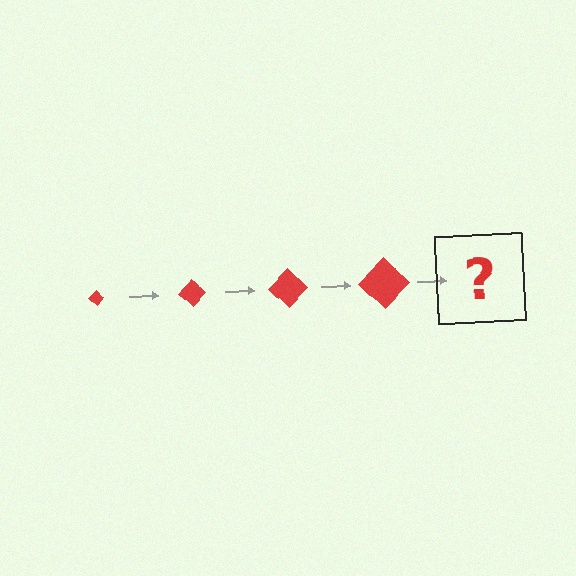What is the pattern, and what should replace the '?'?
The pattern is that the diamond gets progressively larger each step. The '?' should be a red diamond, larger than the previous one.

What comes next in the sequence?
The next element should be a red diamond, larger than the previous one.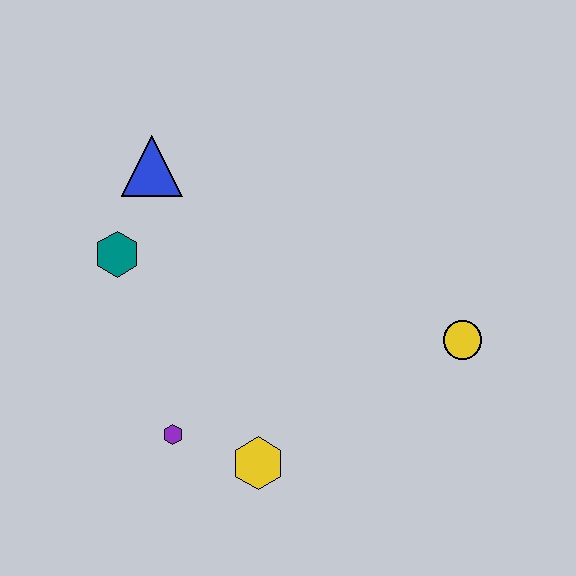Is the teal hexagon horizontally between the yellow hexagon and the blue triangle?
No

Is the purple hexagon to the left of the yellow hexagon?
Yes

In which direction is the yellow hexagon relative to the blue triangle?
The yellow hexagon is below the blue triangle.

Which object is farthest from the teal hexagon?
The yellow circle is farthest from the teal hexagon.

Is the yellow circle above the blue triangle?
No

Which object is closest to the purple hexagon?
The yellow hexagon is closest to the purple hexagon.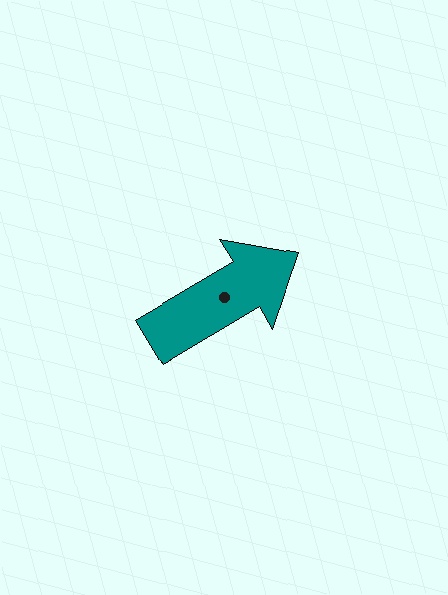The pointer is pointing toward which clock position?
Roughly 2 o'clock.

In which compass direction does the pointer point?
Northeast.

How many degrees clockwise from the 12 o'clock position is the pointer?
Approximately 60 degrees.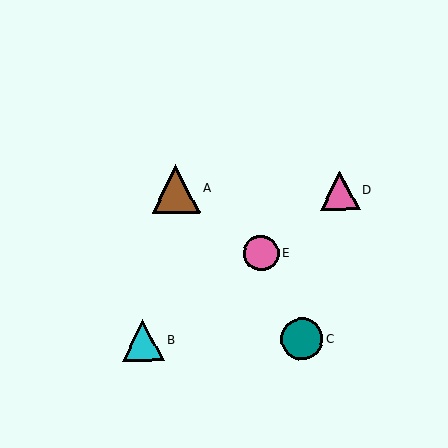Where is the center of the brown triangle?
The center of the brown triangle is at (176, 189).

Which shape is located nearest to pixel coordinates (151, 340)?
The cyan triangle (labeled B) at (143, 340) is nearest to that location.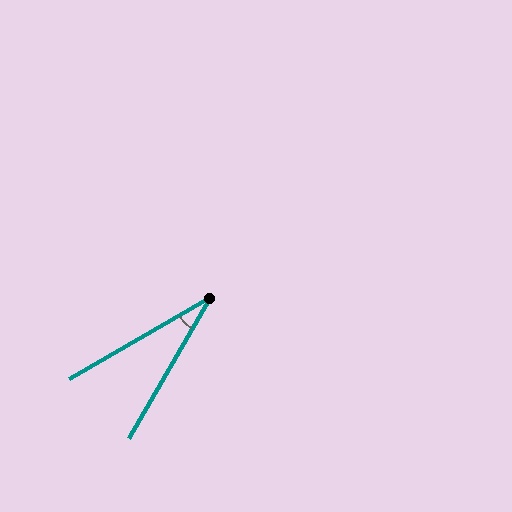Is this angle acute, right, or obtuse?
It is acute.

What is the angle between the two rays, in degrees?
Approximately 30 degrees.